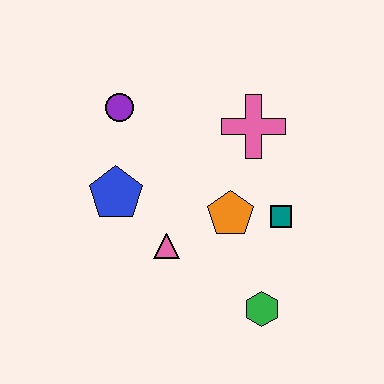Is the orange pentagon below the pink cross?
Yes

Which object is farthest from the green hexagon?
The purple circle is farthest from the green hexagon.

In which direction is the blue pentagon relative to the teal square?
The blue pentagon is to the left of the teal square.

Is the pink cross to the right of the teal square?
No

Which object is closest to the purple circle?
The blue pentagon is closest to the purple circle.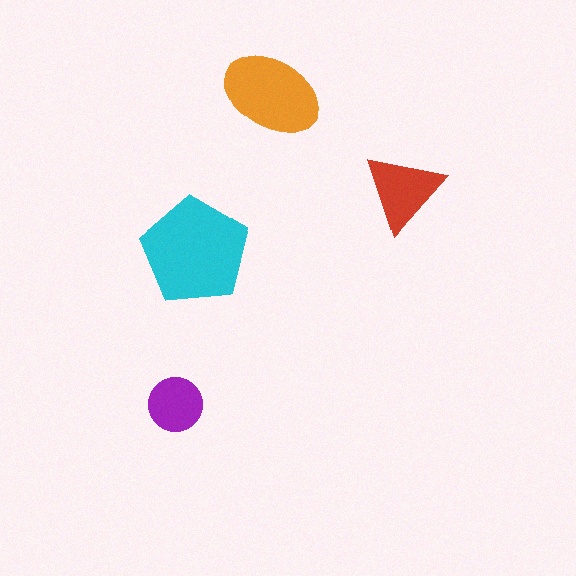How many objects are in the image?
There are 4 objects in the image.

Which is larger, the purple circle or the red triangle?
The red triangle.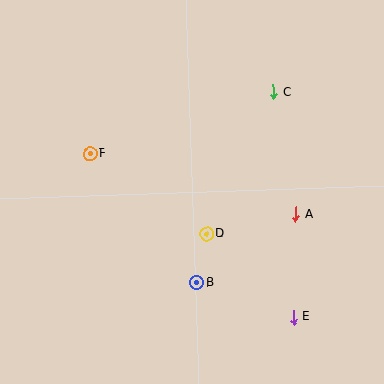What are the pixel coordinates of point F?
Point F is at (90, 153).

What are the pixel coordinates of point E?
Point E is at (293, 317).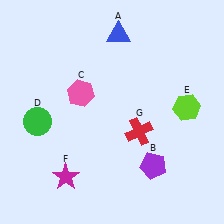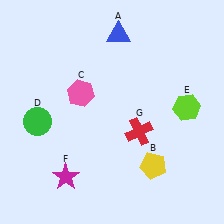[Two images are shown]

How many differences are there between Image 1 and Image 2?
There is 1 difference between the two images.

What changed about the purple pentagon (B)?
In Image 1, B is purple. In Image 2, it changed to yellow.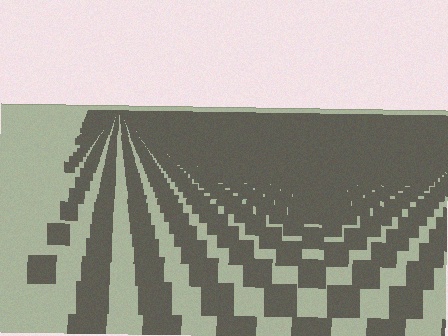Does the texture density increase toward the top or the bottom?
Density increases toward the top.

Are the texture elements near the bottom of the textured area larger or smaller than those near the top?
Larger. Near the bottom, elements are closer to the viewer and appear at a bigger on-screen size.